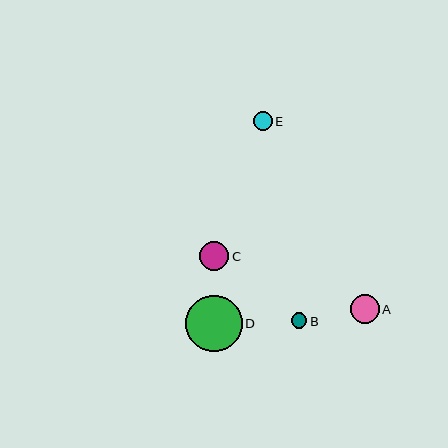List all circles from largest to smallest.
From largest to smallest: D, A, C, E, B.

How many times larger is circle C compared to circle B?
Circle C is approximately 1.9 times the size of circle B.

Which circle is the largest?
Circle D is the largest with a size of approximately 56 pixels.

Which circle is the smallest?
Circle B is the smallest with a size of approximately 16 pixels.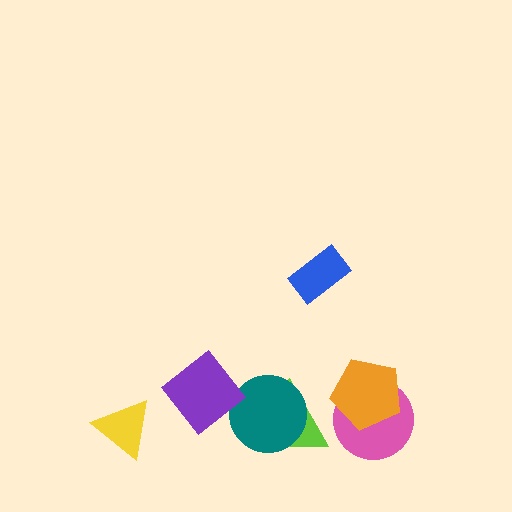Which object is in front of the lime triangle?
The teal circle is in front of the lime triangle.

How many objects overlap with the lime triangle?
1 object overlaps with the lime triangle.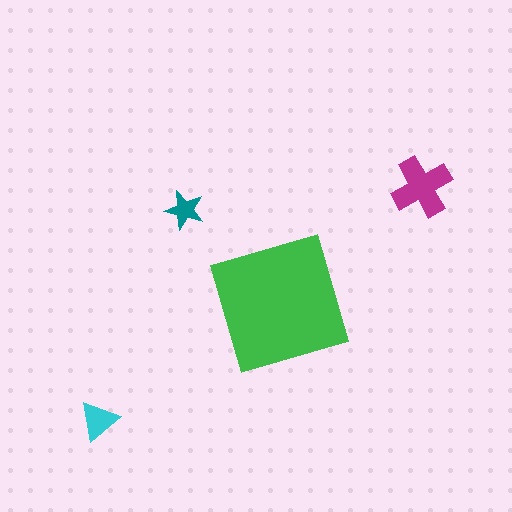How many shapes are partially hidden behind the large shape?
0 shapes are partially hidden.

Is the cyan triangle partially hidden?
No, the cyan triangle is fully visible.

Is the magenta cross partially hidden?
No, the magenta cross is fully visible.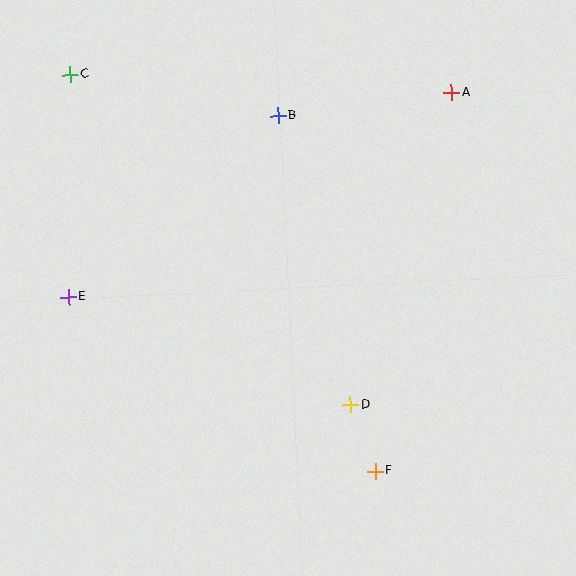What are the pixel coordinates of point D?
Point D is at (350, 405).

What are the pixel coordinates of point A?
Point A is at (452, 93).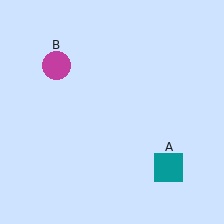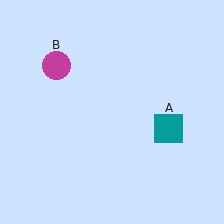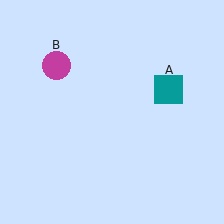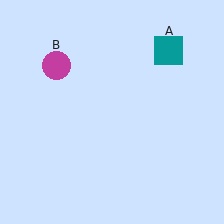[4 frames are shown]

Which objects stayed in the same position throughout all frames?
Magenta circle (object B) remained stationary.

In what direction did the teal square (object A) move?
The teal square (object A) moved up.